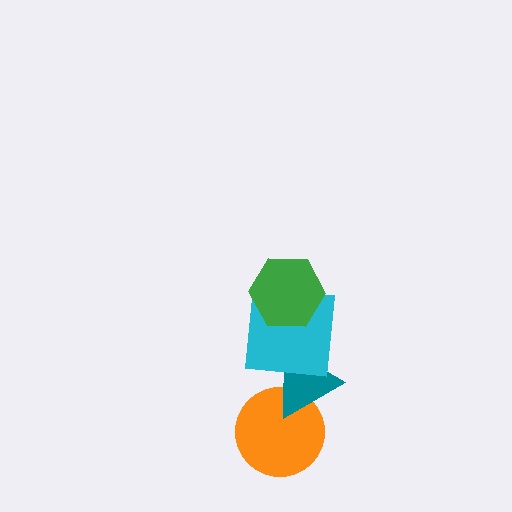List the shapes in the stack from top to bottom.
From top to bottom: the green hexagon, the cyan square, the teal triangle, the orange circle.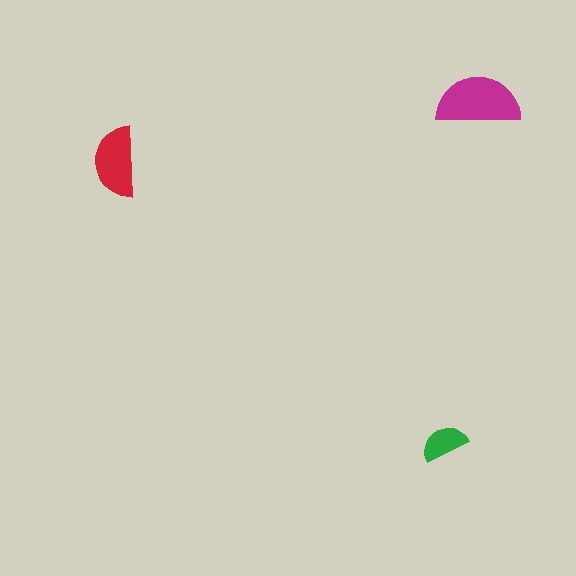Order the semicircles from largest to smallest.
the magenta one, the red one, the green one.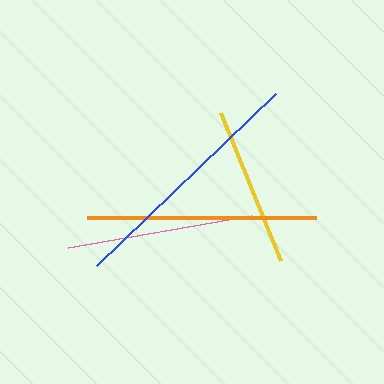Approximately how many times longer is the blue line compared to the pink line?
The blue line is approximately 1.3 times the length of the pink line.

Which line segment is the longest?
The blue line is the longest at approximately 248 pixels.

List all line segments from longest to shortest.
From longest to shortest: blue, orange, pink, yellow.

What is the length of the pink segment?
The pink segment is approximately 186 pixels long.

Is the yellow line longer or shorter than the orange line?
The orange line is longer than the yellow line.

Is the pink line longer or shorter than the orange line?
The orange line is longer than the pink line.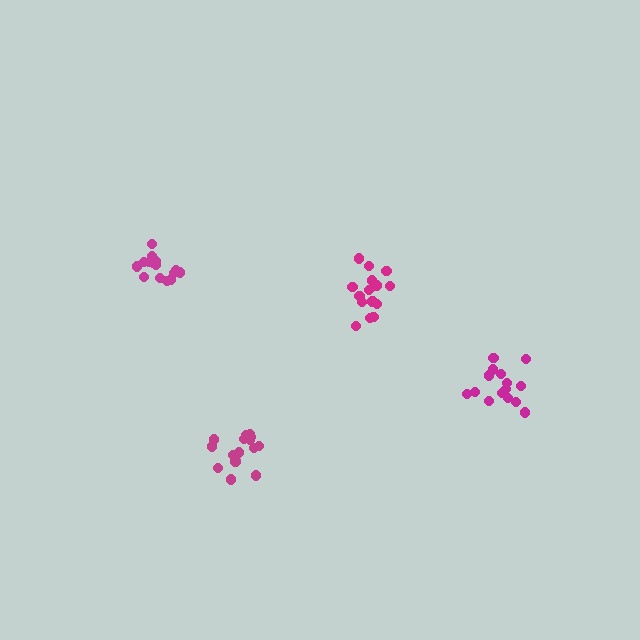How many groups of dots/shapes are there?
There are 4 groups.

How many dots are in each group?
Group 1: 15 dots, Group 2: 15 dots, Group 3: 15 dots, Group 4: 15 dots (60 total).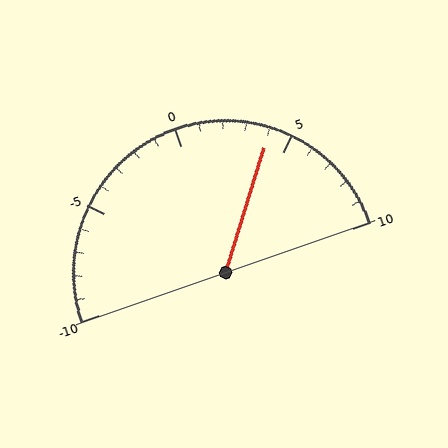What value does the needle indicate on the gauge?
The needle indicates approximately 4.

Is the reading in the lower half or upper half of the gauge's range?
The reading is in the upper half of the range (-10 to 10).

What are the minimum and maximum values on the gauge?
The gauge ranges from -10 to 10.